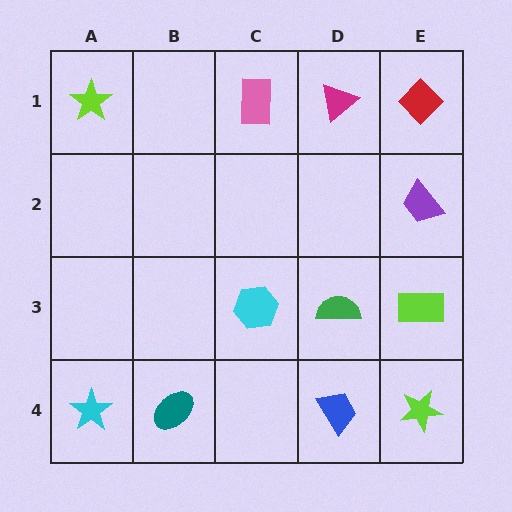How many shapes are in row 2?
1 shape.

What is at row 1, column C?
A pink rectangle.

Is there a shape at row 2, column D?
No, that cell is empty.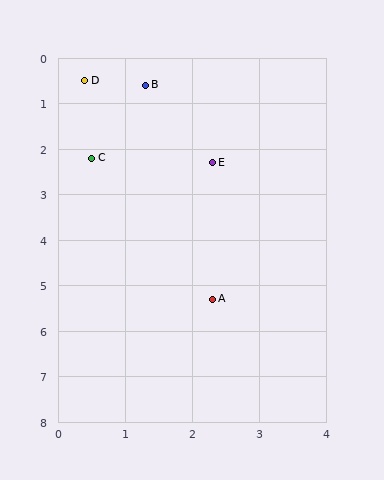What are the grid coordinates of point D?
Point D is at approximately (0.4, 0.5).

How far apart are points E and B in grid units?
Points E and B are about 2.0 grid units apart.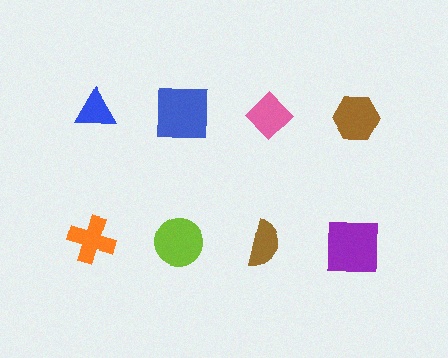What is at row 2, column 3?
A brown semicircle.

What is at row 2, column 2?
A lime circle.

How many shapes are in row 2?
4 shapes.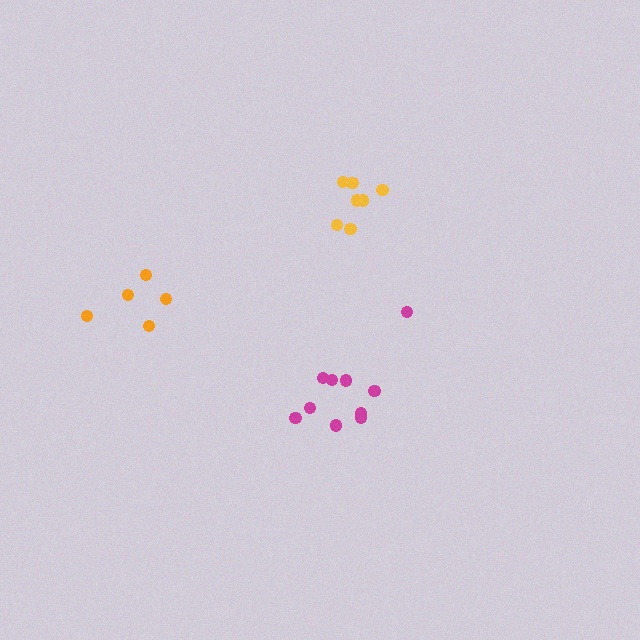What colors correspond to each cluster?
The clusters are colored: magenta, orange, yellow.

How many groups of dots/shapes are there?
There are 3 groups.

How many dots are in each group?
Group 1: 10 dots, Group 2: 5 dots, Group 3: 7 dots (22 total).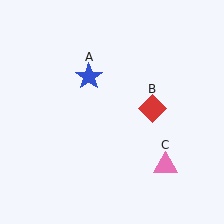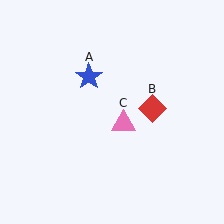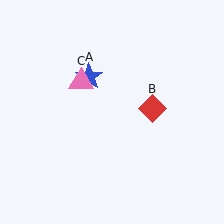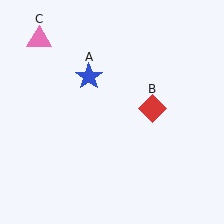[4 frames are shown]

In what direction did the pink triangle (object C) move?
The pink triangle (object C) moved up and to the left.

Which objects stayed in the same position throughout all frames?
Blue star (object A) and red diamond (object B) remained stationary.